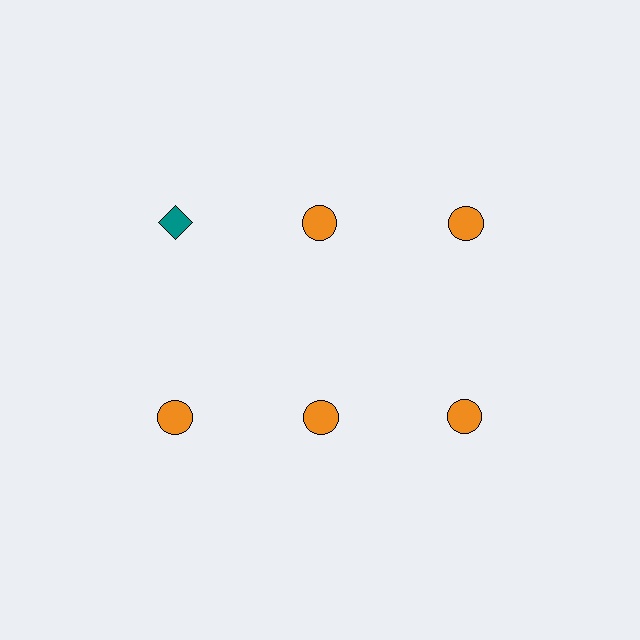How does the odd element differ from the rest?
It differs in both color (teal instead of orange) and shape (diamond instead of circle).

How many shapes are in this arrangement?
There are 6 shapes arranged in a grid pattern.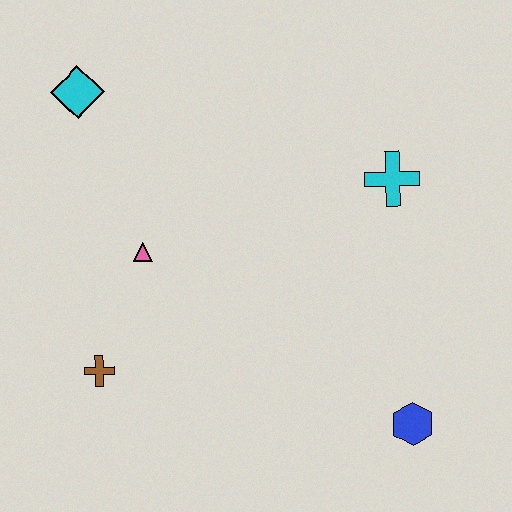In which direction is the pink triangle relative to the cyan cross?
The pink triangle is to the left of the cyan cross.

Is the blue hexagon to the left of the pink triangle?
No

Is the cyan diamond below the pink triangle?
No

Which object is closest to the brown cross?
The pink triangle is closest to the brown cross.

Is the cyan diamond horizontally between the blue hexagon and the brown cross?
No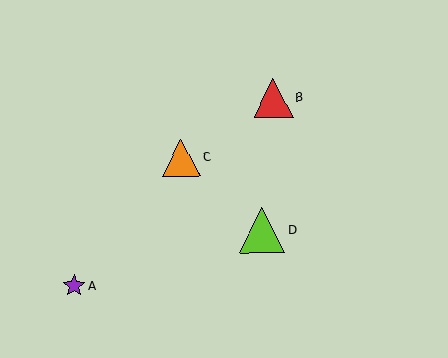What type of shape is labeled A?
Shape A is a purple star.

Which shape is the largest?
The lime triangle (labeled D) is the largest.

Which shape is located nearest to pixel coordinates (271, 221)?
The lime triangle (labeled D) at (262, 230) is nearest to that location.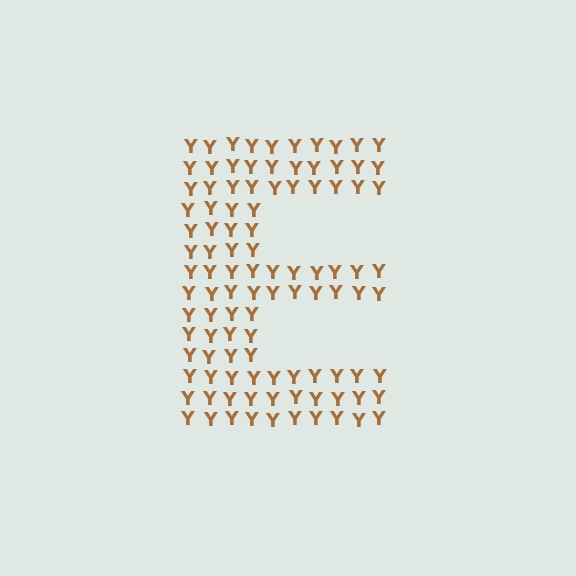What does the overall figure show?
The overall figure shows the letter E.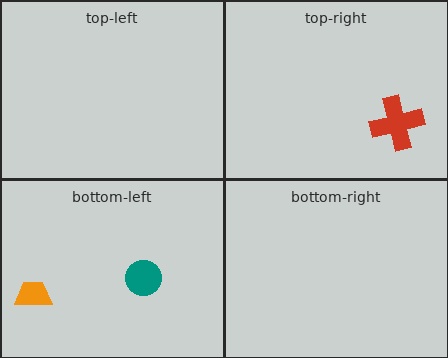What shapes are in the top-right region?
The red cross.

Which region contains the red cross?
The top-right region.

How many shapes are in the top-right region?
1.